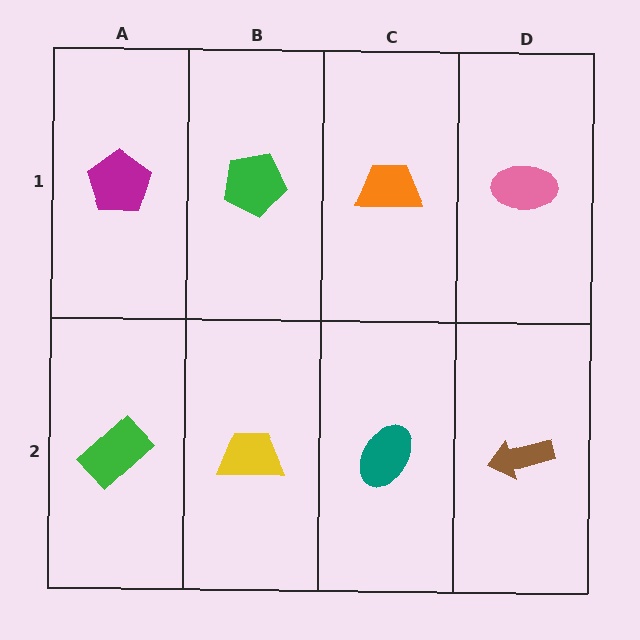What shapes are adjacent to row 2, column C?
An orange trapezoid (row 1, column C), a yellow trapezoid (row 2, column B), a brown arrow (row 2, column D).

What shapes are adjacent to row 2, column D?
A pink ellipse (row 1, column D), a teal ellipse (row 2, column C).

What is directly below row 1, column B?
A yellow trapezoid.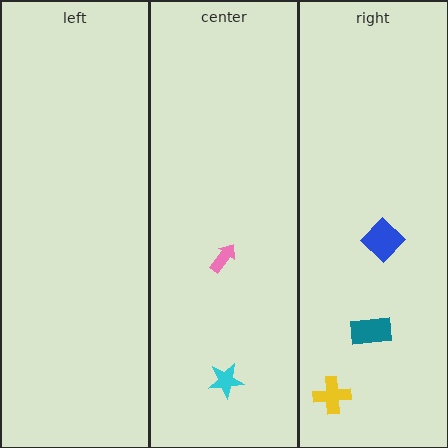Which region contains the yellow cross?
The right region.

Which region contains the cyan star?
The center region.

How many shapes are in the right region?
3.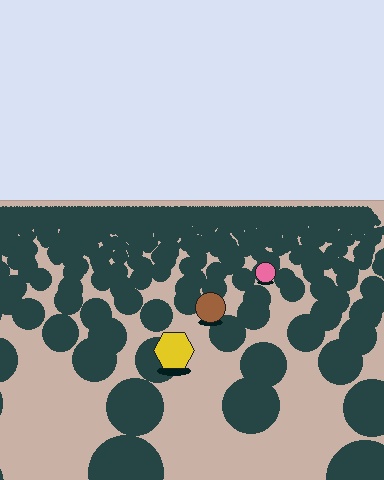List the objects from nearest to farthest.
From nearest to farthest: the yellow hexagon, the brown circle, the pink circle.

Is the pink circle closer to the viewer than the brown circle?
No. The brown circle is closer — you can tell from the texture gradient: the ground texture is coarser near it.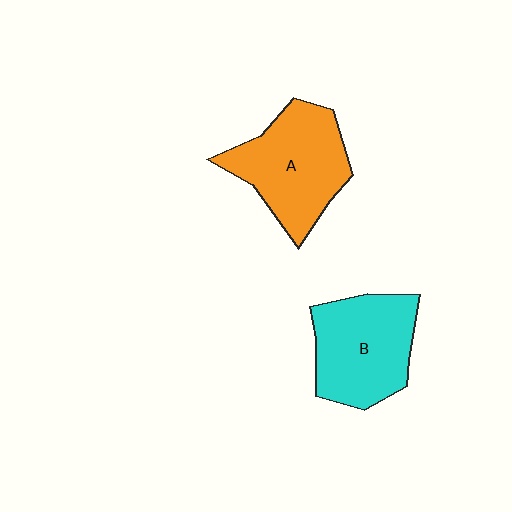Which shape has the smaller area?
Shape B (cyan).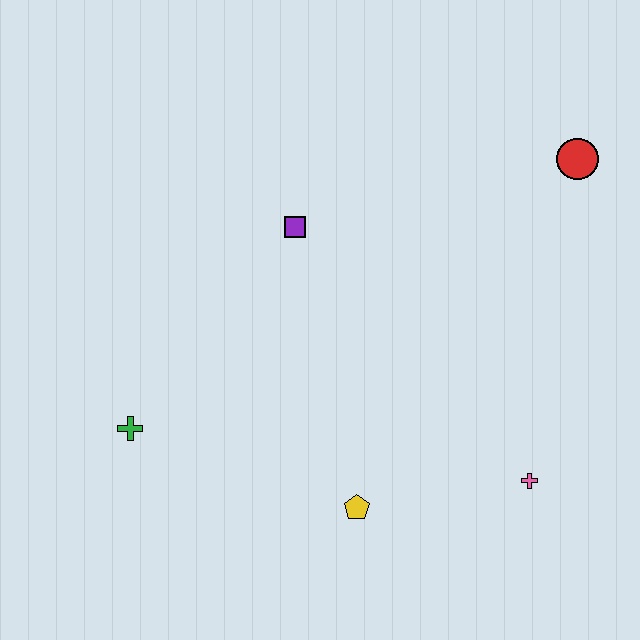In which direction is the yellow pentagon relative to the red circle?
The yellow pentagon is below the red circle.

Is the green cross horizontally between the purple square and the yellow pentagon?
No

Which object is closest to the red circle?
The purple square is closest to the red circle.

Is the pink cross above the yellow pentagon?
Yes